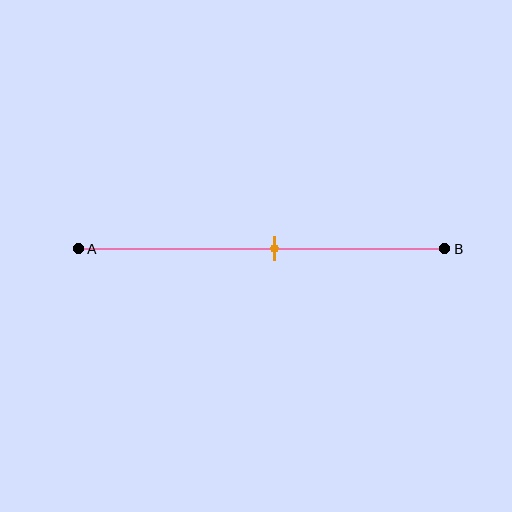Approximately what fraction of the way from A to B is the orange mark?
The orange mark is approximately 55% of the way from A to B.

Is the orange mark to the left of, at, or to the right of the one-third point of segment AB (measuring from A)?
The orange mark is to the right of the one-third point of segment AB.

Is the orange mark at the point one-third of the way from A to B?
No, the mark is at about 55% from A, not at the 33% one-third point.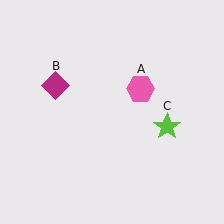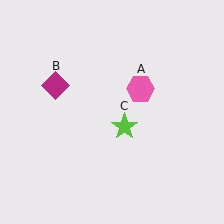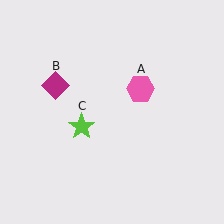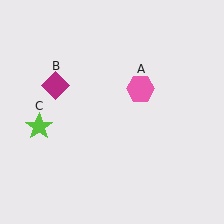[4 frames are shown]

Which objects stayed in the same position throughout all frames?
Pink hexagon (object A) and magenta diamond (object B) remained stationary.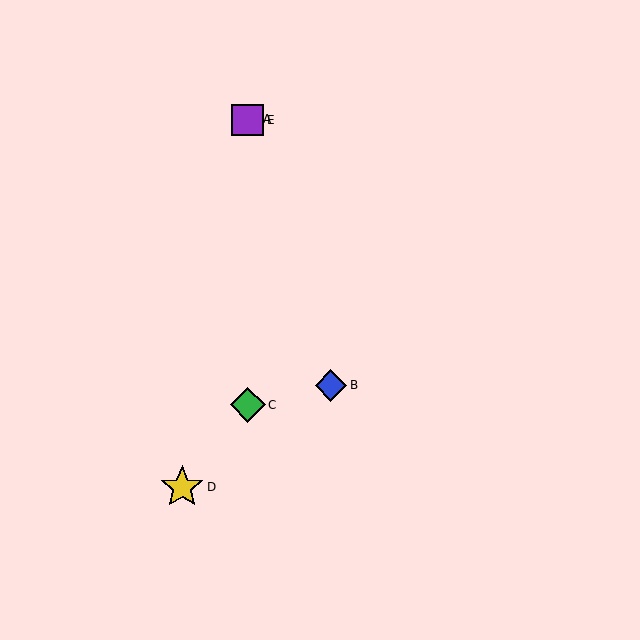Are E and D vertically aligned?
No, E is at x≈248 and D is at x≈182.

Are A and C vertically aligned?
Yes, both are at x≈248.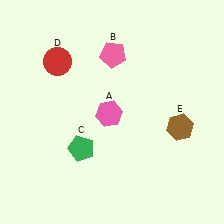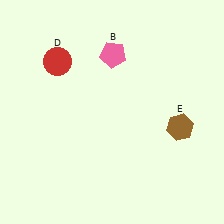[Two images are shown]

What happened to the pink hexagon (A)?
The pink hexagon (A) was removed in Image 2. It was in the bottom-left area of Image 1.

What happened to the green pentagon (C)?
The green pentagon (C) was removed in Image 2. It was in the bottom-left area of Image 1.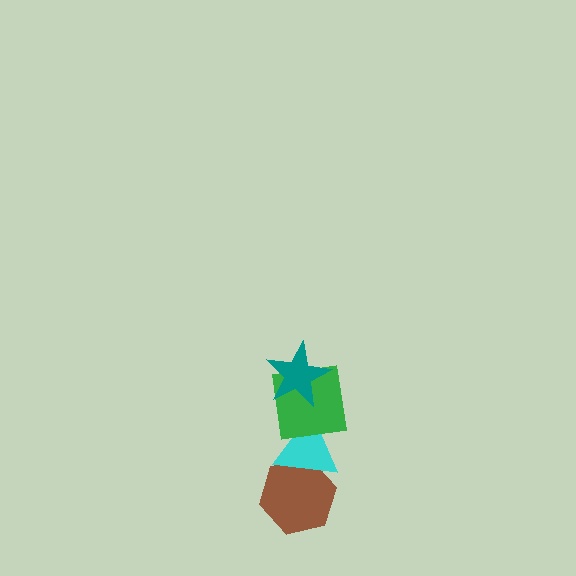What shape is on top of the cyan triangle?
The green square is on top of the cyan triangle.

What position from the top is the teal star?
The teal star is 1st from the top.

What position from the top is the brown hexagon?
The brown hexagon is 4th from the top.